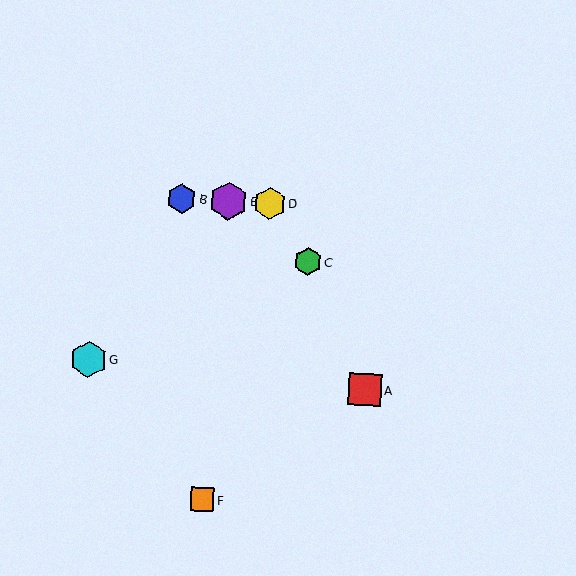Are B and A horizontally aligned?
No, B is at y≈199 and A is at y≈390.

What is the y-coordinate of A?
Object A is at y≈390.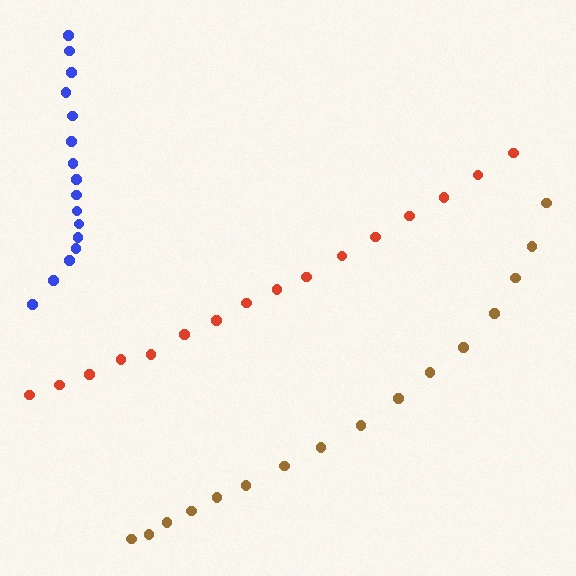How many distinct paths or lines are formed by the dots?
There are 3 distinct paths.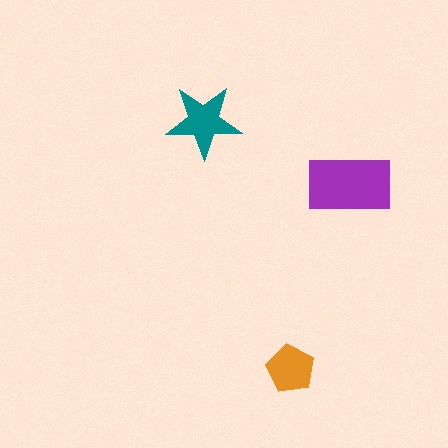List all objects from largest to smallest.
The purple rectangle, the teal star, the orange pentagon.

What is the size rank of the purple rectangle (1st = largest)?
1st.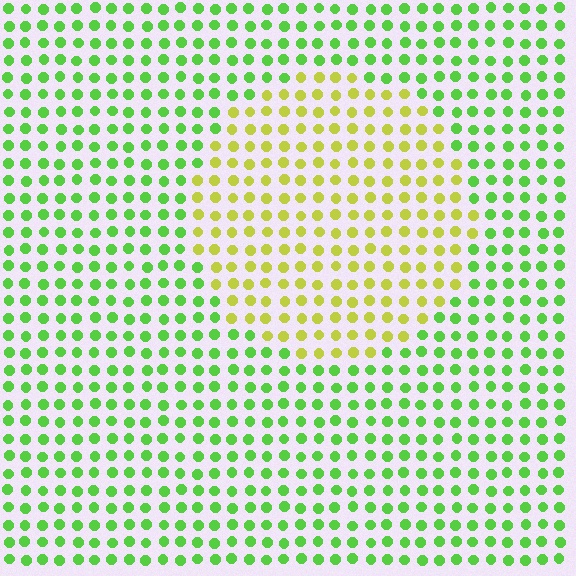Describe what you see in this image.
The image is filled with small lime elements in a uniform arrangement. A circle-shaped region is visible where the elements are tinted to a slightly different hue, forming a subtle color boundary.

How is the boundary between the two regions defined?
The boundary is defined purely by a slight shift in hue (about 45 degrees). Spacing, size, and orientation are identical on both sides.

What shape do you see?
I see a circle.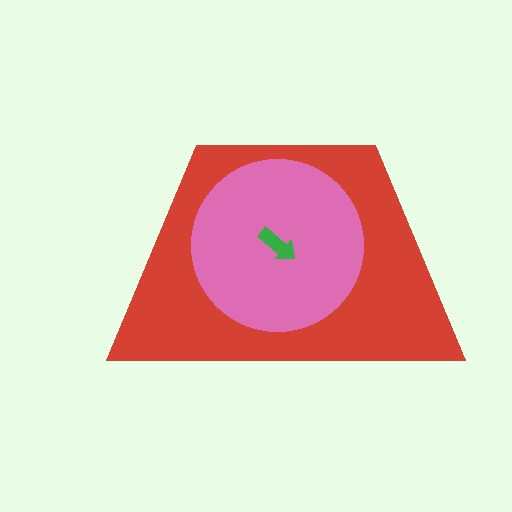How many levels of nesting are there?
3.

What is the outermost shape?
The red trapezoid.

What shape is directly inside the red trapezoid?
The pink circle.